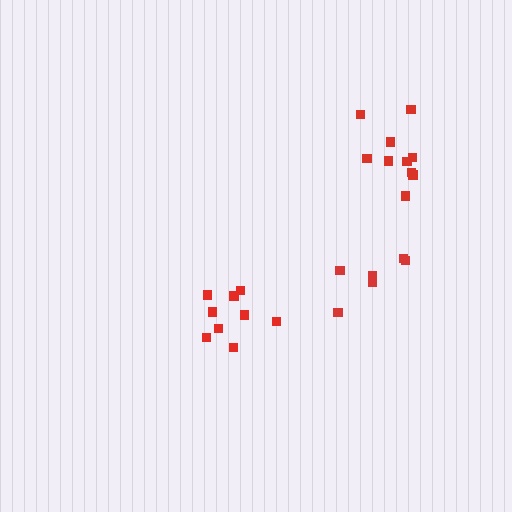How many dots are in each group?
Group 1: 9 dots, Group 2: 6 dots, Group 3: 10 dots (25 total).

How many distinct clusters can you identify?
There are 3 distinct clusters.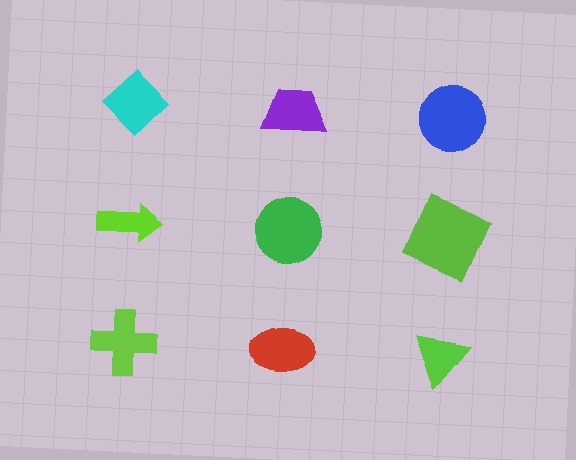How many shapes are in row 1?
3 shapes.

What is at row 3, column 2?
A red ellipse.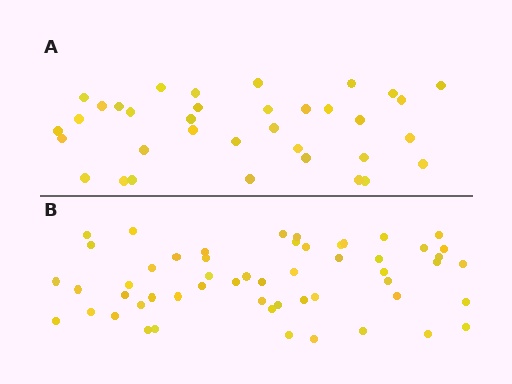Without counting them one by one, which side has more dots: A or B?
Region B (the bottom region) has more dots.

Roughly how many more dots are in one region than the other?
Region B has approximately 20 more dots than region A.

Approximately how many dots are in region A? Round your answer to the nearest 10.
About 40 dots. (The exact count is 35, which rounds to 40.)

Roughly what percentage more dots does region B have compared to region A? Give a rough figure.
About 55% more.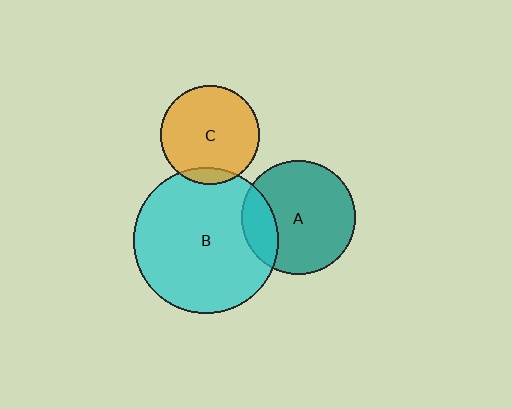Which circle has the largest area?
Circle B (cyan).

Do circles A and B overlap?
Yes.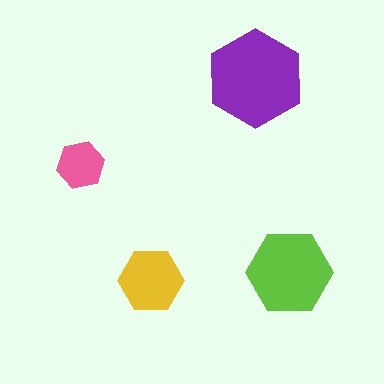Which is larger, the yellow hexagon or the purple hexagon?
The purple one.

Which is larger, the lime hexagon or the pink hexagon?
The lime one.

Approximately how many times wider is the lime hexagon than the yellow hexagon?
About 1.5 times wider.